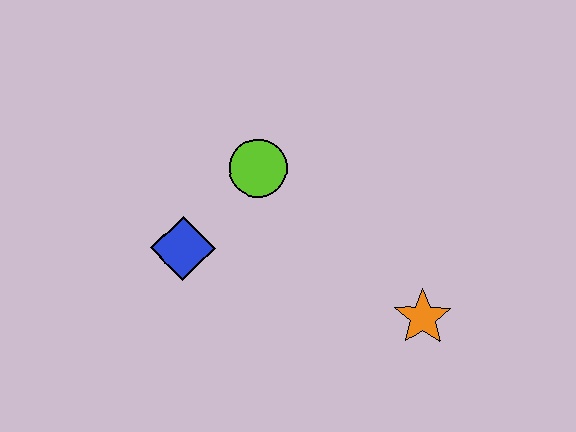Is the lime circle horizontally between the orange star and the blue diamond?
Yes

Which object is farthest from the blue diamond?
The orange star is farthest from the blue diamond.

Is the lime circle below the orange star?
No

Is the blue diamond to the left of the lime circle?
Yes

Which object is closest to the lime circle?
The blue diamond is closest to the lime circle.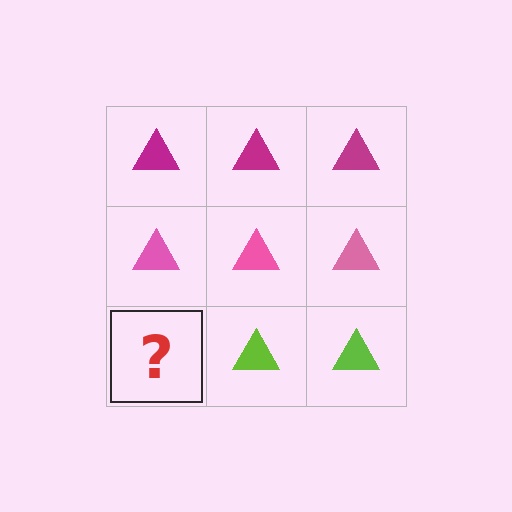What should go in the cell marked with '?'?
The missing cell should contain a lime triangle.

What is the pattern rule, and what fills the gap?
The rule is that each row has a consistent color. The gap should be filled with a lime triangle.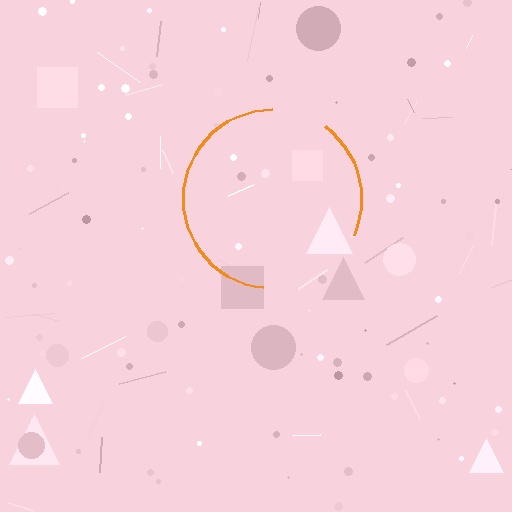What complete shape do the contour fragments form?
The contour fragments form a circle.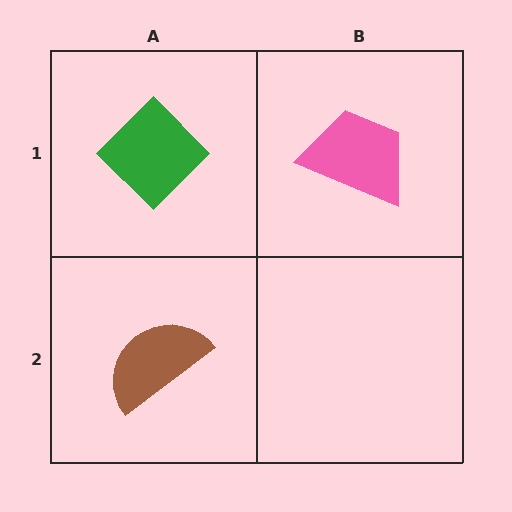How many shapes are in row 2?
1 shape.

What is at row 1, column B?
A pink trapezoid.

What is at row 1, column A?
A green diamond.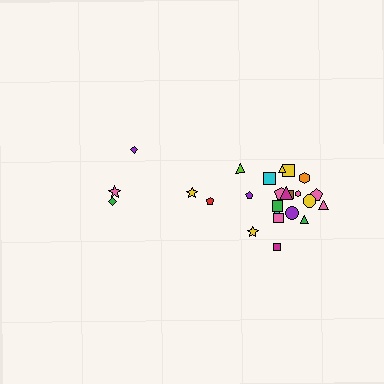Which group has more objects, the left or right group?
The right group.